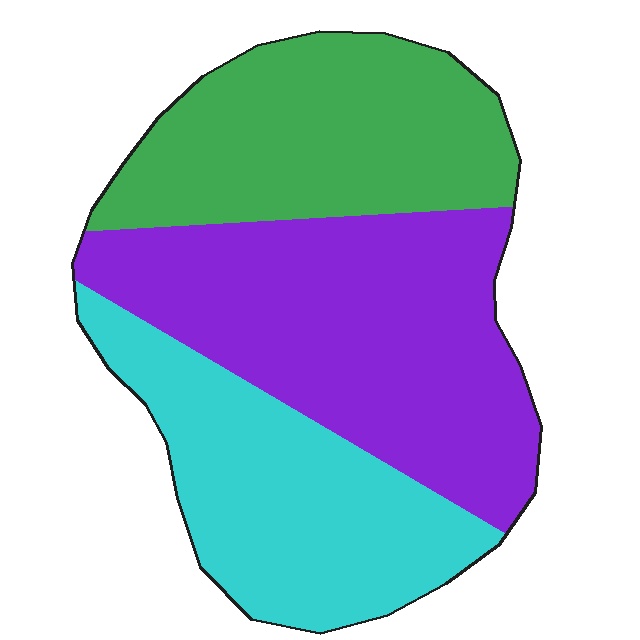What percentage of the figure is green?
Green covers about 30% of the figure.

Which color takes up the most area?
Purple, at roughly 40%.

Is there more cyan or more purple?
Purple.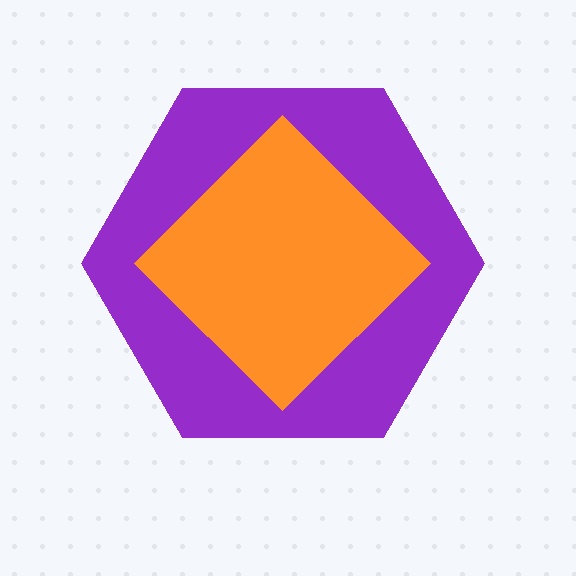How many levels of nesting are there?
2.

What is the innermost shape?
The orange diamond.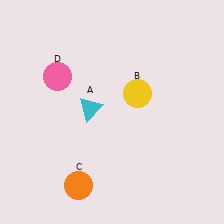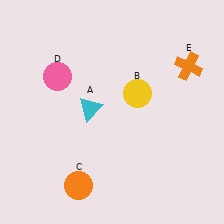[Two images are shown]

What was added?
An orange cross (E) was added in Image 2.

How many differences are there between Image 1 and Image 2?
There is 1 difference between the two images.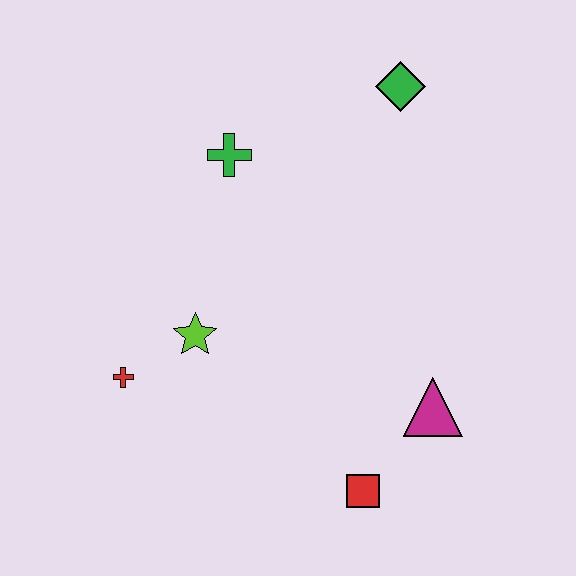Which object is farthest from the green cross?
The red square is farthest from the green cross.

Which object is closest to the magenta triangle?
The red square is closest to the magenta triangle.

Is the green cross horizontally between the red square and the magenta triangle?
No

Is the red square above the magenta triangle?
No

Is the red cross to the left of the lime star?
Yes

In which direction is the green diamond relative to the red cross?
The green diamond is above the red cross.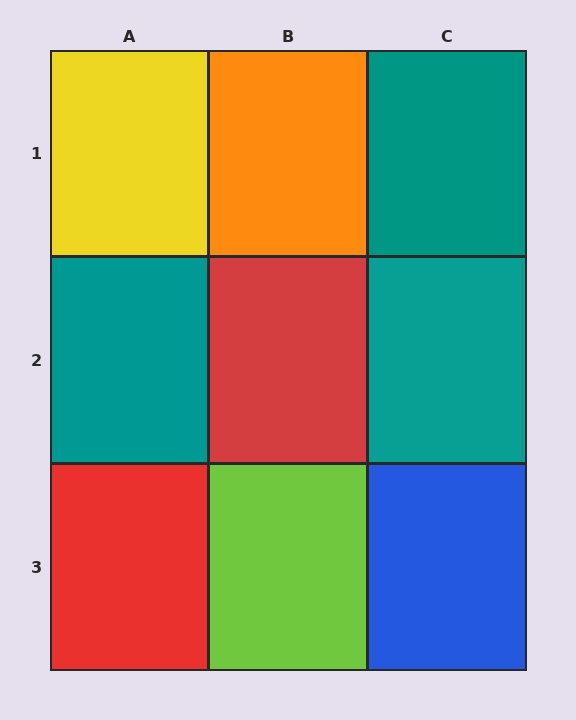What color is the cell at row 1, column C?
Teal.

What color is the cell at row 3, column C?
Blue.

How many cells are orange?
1 cell is orange.